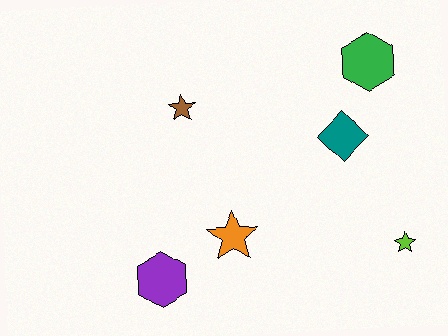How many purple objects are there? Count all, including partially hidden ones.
There is 1 purple object.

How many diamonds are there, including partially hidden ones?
There is 1 diamond.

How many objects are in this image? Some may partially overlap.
There are 6 objects.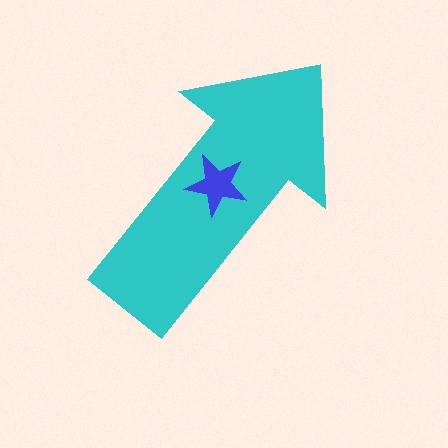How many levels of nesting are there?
2.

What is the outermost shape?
The cyan arrow.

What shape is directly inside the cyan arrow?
The blue star.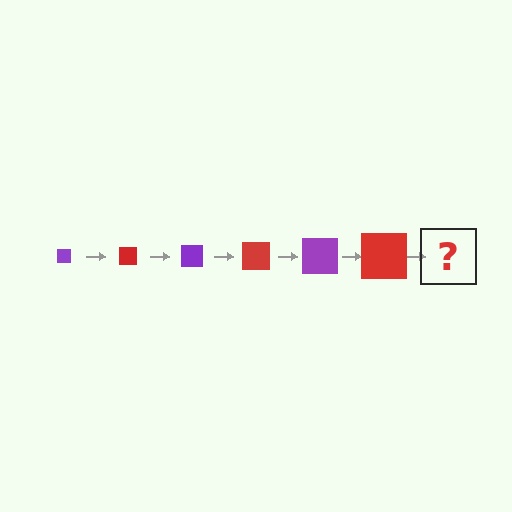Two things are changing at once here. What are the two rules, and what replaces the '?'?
The two rules are that the square grows larger each step and the color cycles through purple and red. The '?' should be a purple square, larger than the previous one.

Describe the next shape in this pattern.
It should be a purple square, larger than the previous one.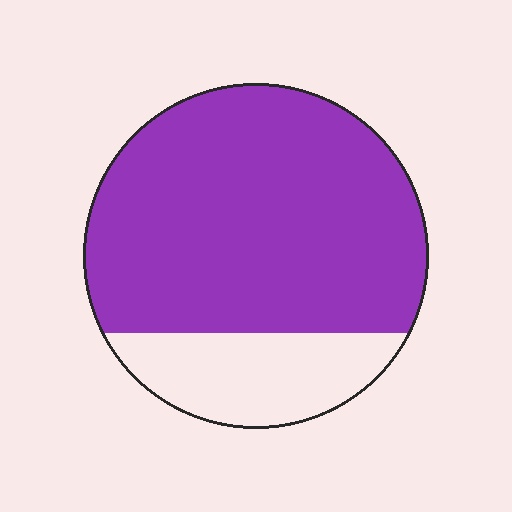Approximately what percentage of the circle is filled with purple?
Approximately 75%.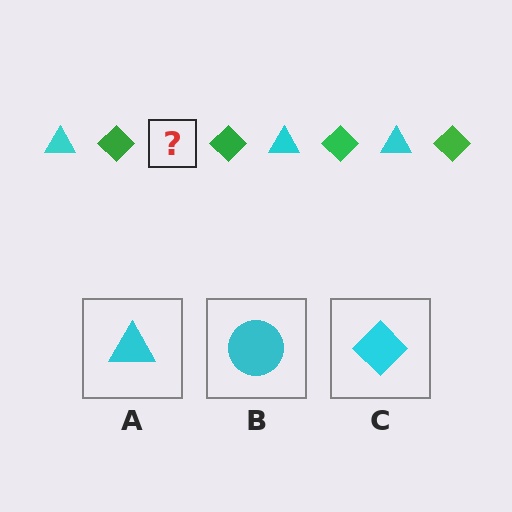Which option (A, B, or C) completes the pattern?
A.